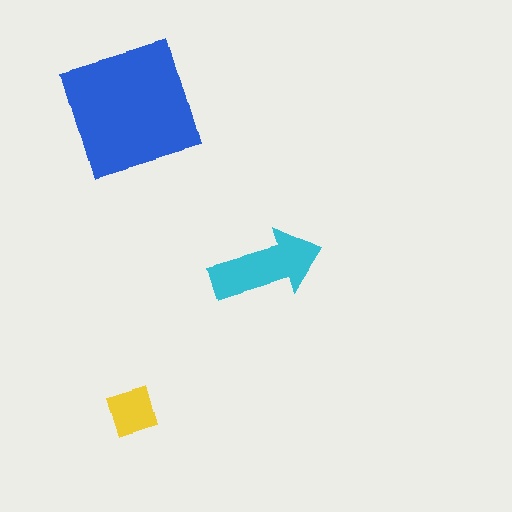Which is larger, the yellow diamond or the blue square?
The blue square.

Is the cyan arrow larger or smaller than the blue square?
Smaller.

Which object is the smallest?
The yellow diamond.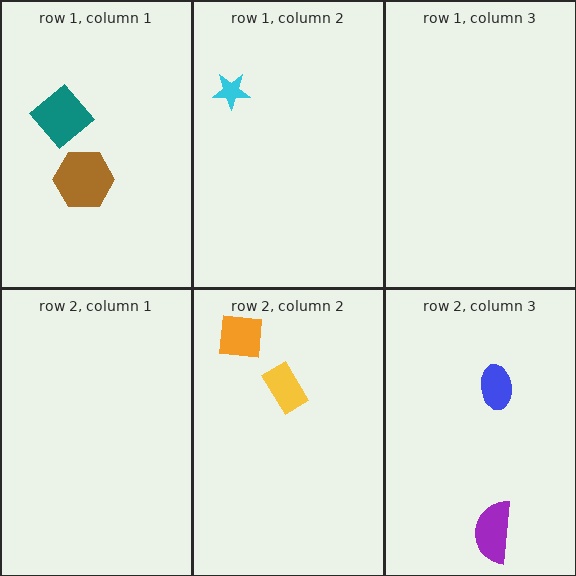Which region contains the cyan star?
The row 1, column 2 region.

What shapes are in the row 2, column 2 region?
The yellow rectangle, the orange square.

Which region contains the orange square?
The row 2, column 2 region.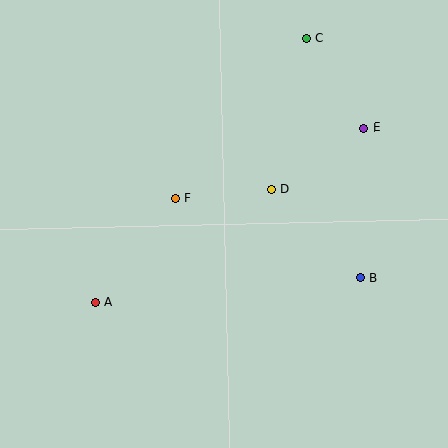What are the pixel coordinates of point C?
Point C is at (306, 38).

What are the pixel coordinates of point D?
Point D is at (271, 189).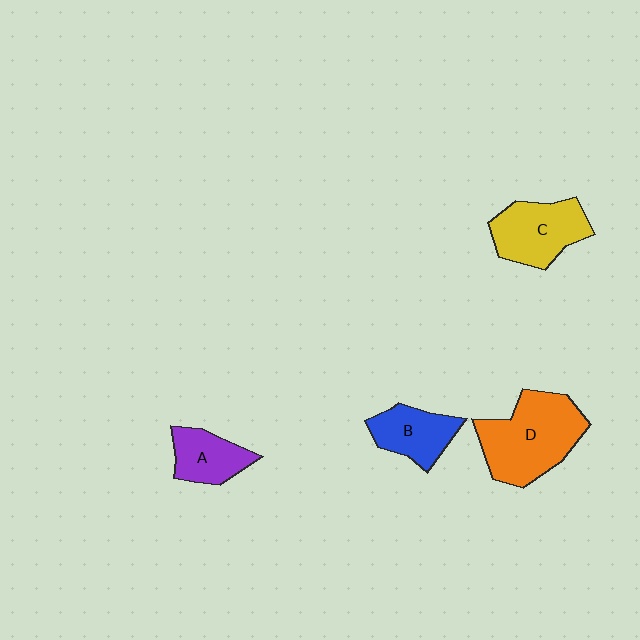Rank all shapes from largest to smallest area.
From largest to smallest: D (orange), C (yellow), B (blue), A (purple).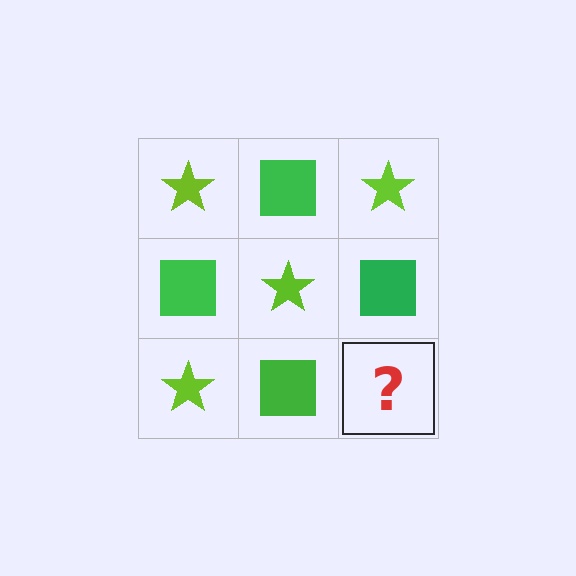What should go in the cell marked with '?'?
The missing cell should contain a lime star.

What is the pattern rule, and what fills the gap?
The rule is that it alternates lime star and green square in a checkerboard pattern. The gap should be filled with a lime star.